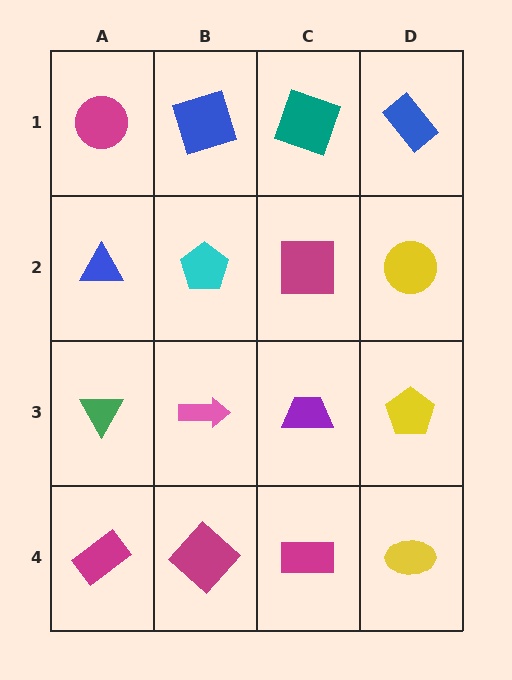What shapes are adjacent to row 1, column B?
A cyan pentagon (row 2, column B), a magenta circle (row 1, column A), a teal square (row 1, column C).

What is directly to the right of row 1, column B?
A teal square.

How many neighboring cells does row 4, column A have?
2.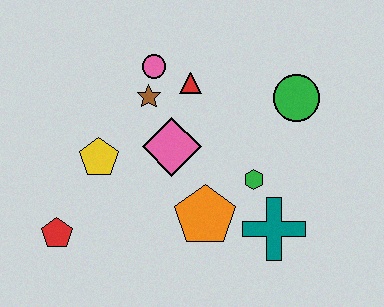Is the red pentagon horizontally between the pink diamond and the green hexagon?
No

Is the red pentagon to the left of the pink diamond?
Yes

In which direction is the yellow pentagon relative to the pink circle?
The yellow pentagon is below the pink circle.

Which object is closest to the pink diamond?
The brown star is closest to the pink diamond.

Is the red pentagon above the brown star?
No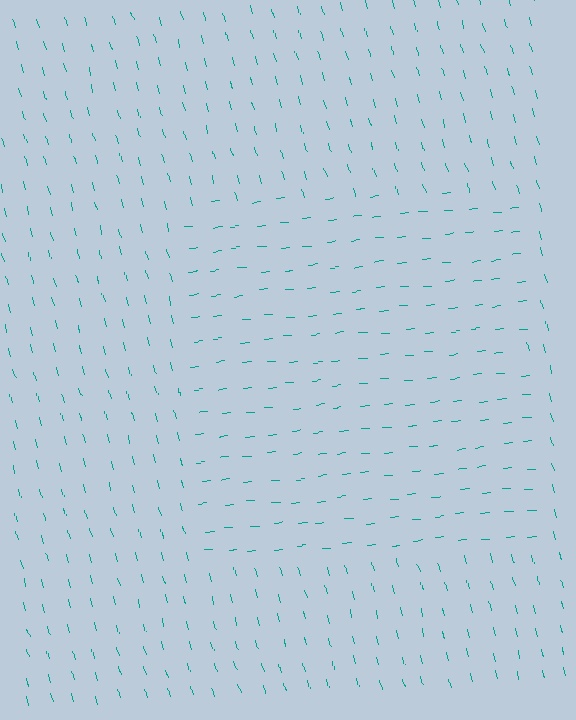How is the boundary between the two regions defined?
The boundary is defined purely by a change in line orientation (approximately 80 degrees difference). All lines are the same color and thickness.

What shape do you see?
I see a rectangle.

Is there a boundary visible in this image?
Yes, there is a texture boundary formed by a change in line orientation.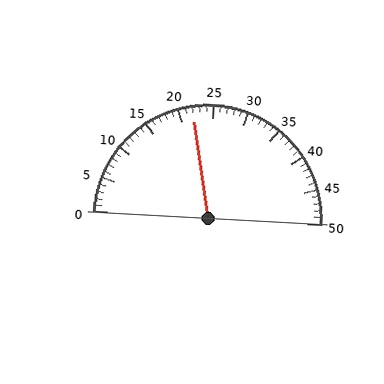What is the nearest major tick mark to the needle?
The nearest major tick mark is 20.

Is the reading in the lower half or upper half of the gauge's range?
The reading is in the lower half of the range (0 to 50).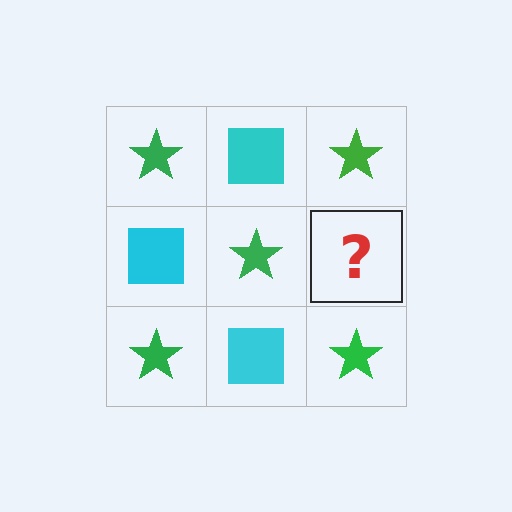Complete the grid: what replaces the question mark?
The question mark should be replaced with a cyan square.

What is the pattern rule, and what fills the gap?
The rule is that it alternates green star and cyan square in a checkerboard pattern. The gap should be filled with a cyan square.